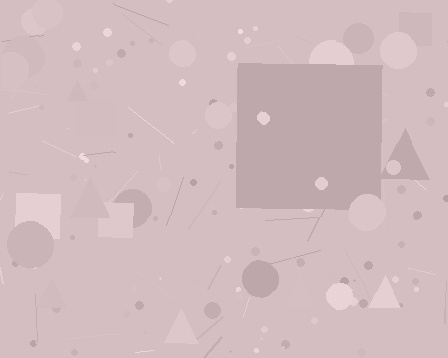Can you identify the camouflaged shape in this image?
The camouflaged shape is a square.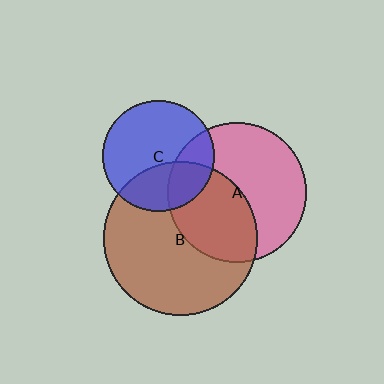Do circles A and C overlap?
Yes.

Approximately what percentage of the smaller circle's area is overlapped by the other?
Approximately 25%.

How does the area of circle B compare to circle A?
Approximately 1.2 times.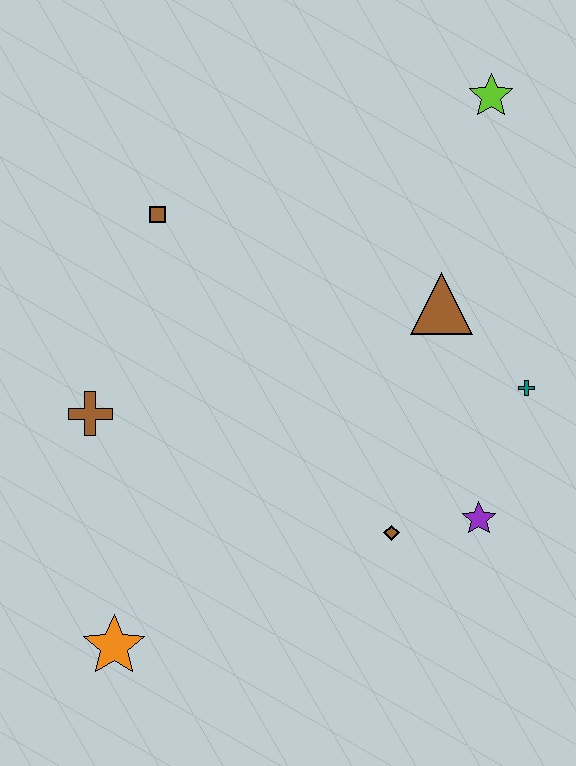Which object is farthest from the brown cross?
The lime star is farthest from the brown cross.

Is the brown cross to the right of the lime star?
No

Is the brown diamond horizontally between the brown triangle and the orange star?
Yes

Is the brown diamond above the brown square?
No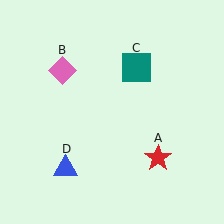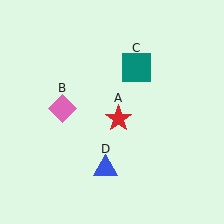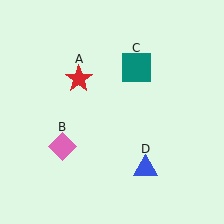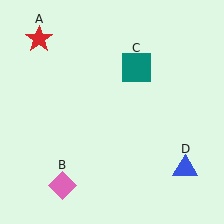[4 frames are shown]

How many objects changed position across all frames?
3 objects changed position: red star (object A), pink diamond (object B), blue triangle (object D).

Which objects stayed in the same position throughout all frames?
Teal square (object C) remained stationary.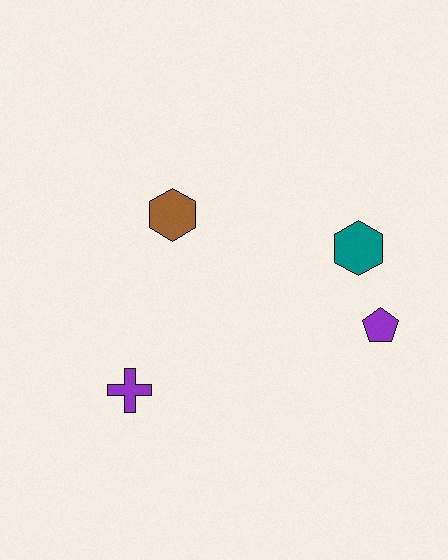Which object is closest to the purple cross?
The brown hexagon is closest to the purple cross.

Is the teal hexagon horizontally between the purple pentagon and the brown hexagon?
Yes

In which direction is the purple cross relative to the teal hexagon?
The purple cross is to the left of the teal hexagon.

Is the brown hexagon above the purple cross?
Yes